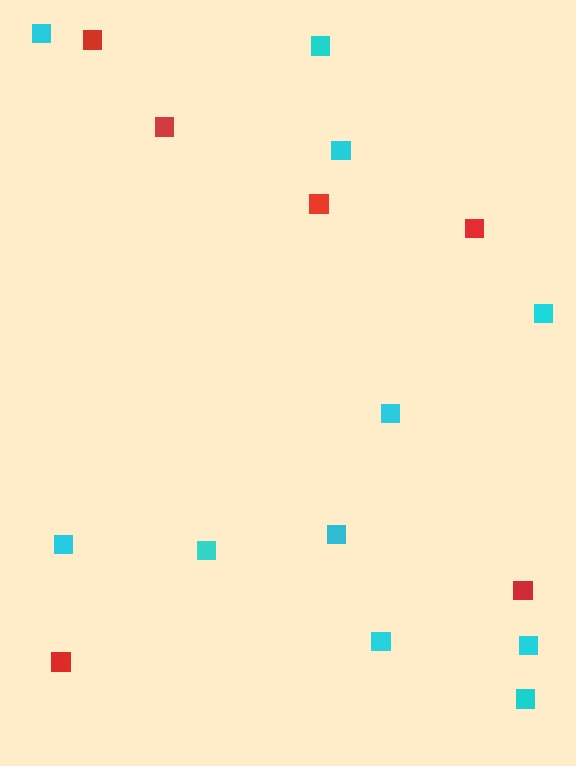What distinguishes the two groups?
There are 2 groups: one group of red squares (6) and one group of cyan squares (11).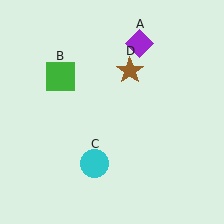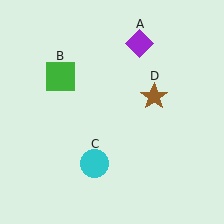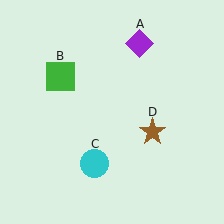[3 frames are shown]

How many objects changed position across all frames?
1 object changed position: brown star (object D).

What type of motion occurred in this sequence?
The brown star (object D) rotated clockwise around the center of the scene.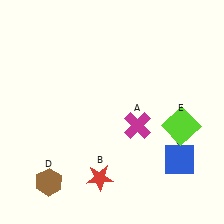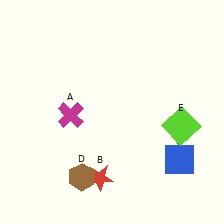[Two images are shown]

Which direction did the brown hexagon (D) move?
The brown hexagon (D) moved right.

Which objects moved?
The objects that moved are: the magenta cross (A), the brown hexagon (D).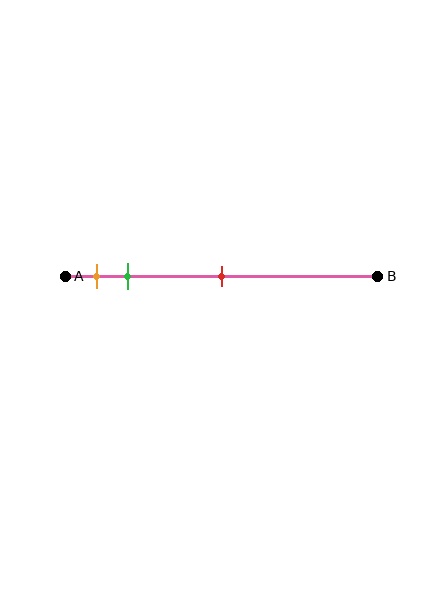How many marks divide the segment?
There are 3 marks dividing the segment.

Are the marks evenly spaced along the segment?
No, the marks are not evenly spaced.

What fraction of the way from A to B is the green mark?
The green mark is approximately 20% (0.2) of the way from A to B.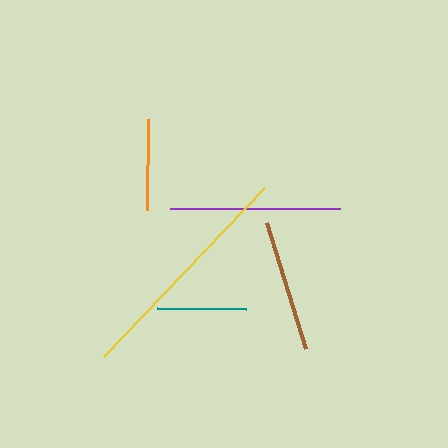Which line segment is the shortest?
The teal line is the shortest at approximately 90 pixels.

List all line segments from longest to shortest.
From longest to shortest: yellow, purple, brown, orange, teal.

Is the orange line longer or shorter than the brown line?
The brown line is longer than the orange line.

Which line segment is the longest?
The yellow line is the longest at approximately 234 pixels.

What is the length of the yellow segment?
The yellow segment is approximately 234 pixels long.